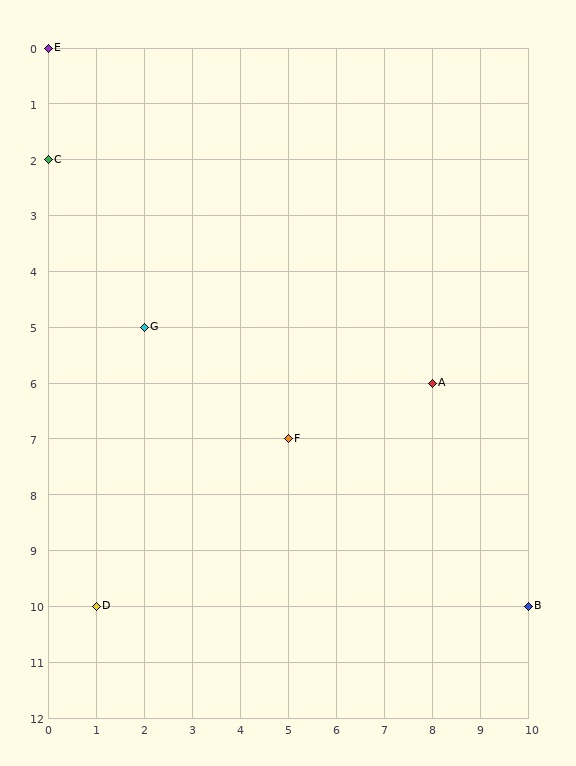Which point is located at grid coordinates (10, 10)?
Point B is at (10, 10).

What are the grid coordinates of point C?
Point C is at grid coordinates (0, 2).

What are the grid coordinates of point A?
Point A is at grid coordinates (8, 6).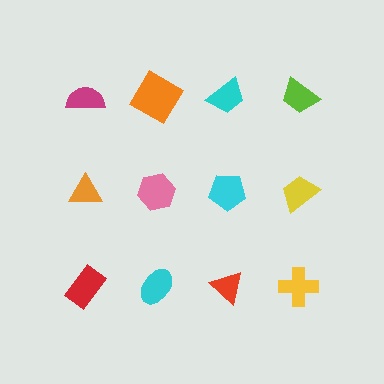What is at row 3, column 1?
A red rectangle.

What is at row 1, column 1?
A magenta semicircle.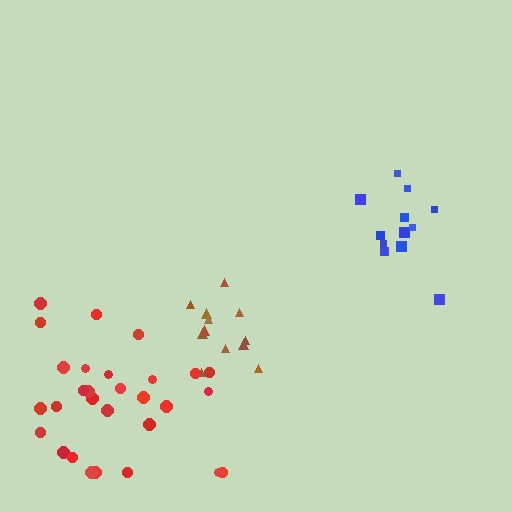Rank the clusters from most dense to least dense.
blue, brown, red.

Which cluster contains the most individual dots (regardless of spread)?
Red (29).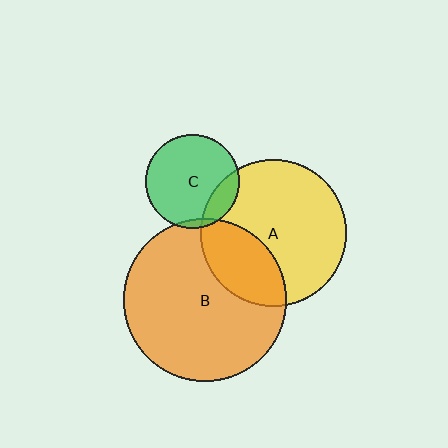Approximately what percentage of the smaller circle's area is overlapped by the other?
Approximately 15%.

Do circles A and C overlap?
Yes.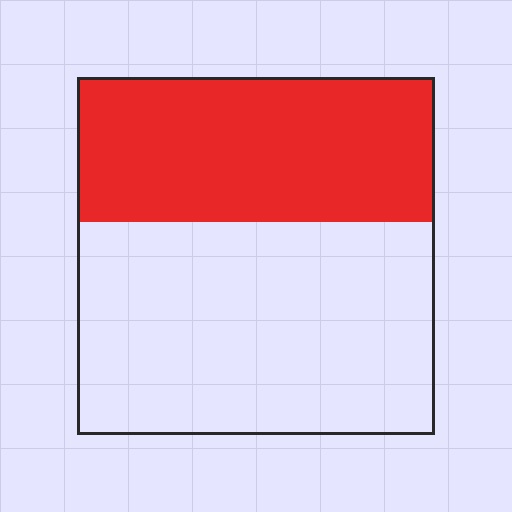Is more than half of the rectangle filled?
No.